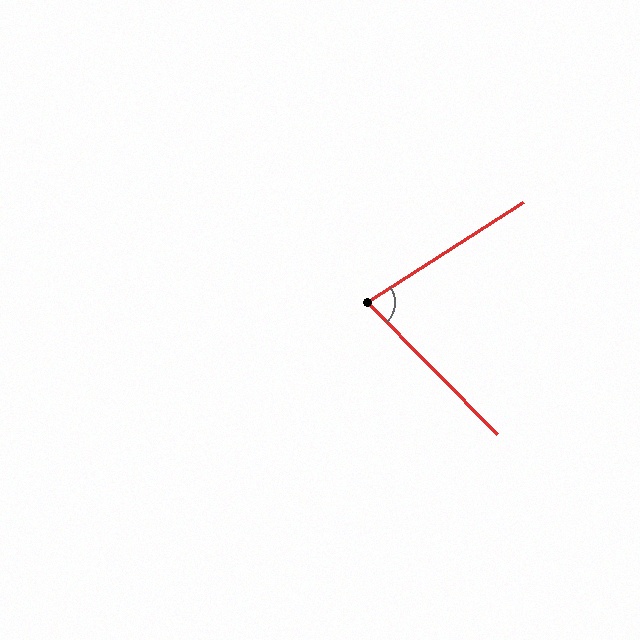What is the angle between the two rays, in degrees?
Approximately 78 degrees.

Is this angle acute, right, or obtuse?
It is acute.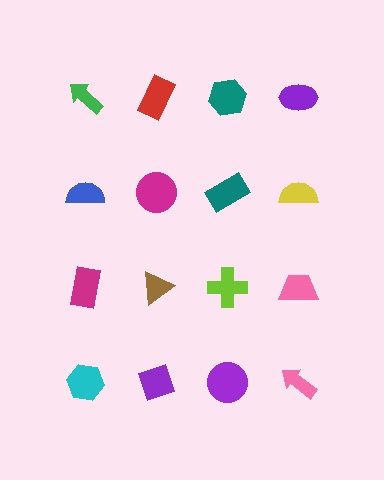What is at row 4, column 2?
A purple diamond.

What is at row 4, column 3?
A purple circle.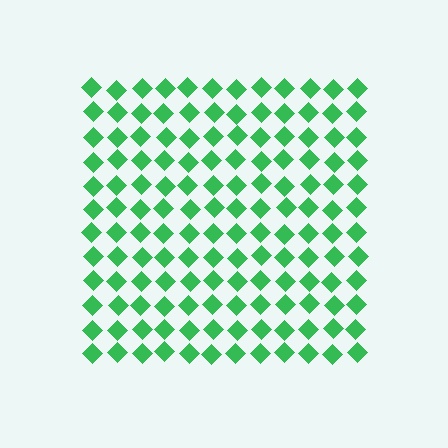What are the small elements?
The small elements are diamonds.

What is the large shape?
The large shape is a square.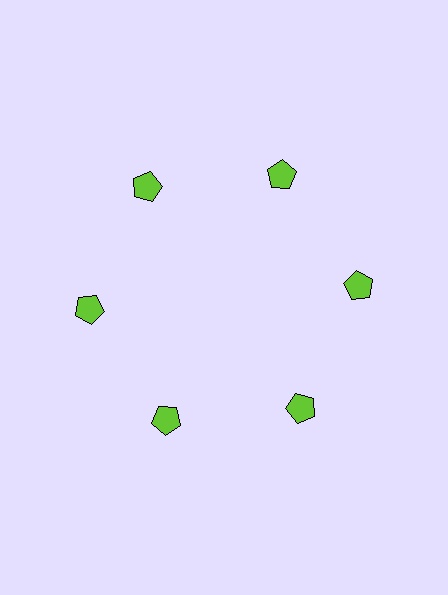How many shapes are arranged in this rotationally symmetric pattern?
There are 6 shapes, arranged in 6 groups of 1.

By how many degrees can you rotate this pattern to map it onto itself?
The pattern maps onto itself every 60 degrees of rotation.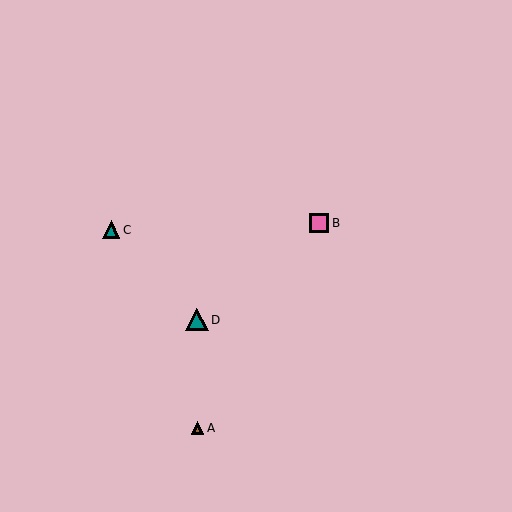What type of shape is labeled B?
Shape B is a pink square.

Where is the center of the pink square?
The center of the pink square is at (319, 223).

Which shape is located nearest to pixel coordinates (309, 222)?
The pink square (labeled B) at (319, 223) is nearest to that location.